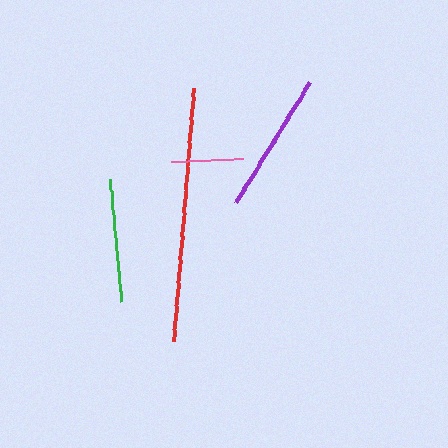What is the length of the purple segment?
The purple segment is approximately 141 pixels long.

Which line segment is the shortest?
The pink line is the shortest at approximately 72 pixels.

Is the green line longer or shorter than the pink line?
The green line is longer than the pink line.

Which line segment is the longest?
The red line is the longest at approximately 254 pixels.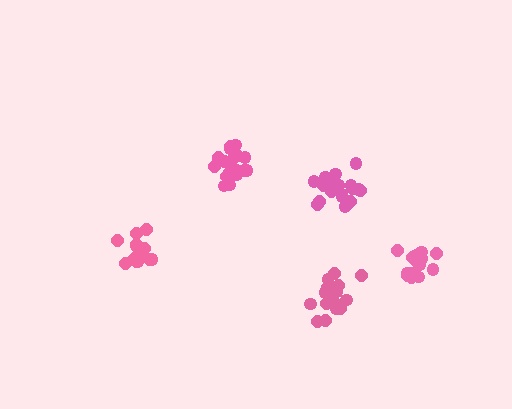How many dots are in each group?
Group 1: 17 dots, Group 2: 20 dots, Group 3: 20 dots, Group 4: 18 dots, Group 5: 14 dots (89 total).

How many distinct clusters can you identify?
There are 5 distinct clusters.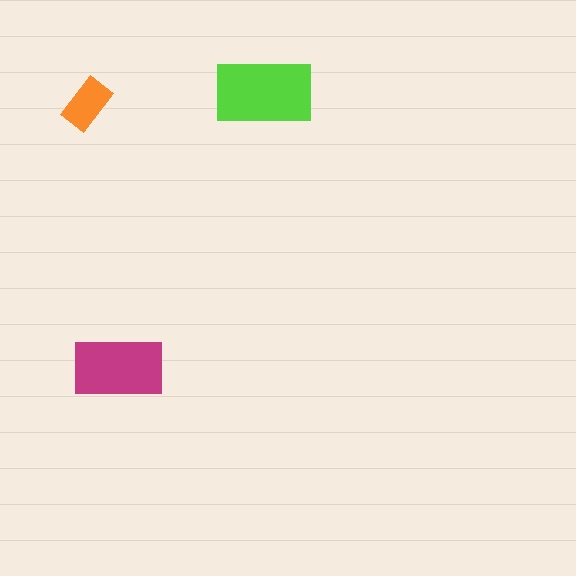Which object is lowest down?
The magenta rectangle is bottommost.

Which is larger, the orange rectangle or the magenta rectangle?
The magenta one.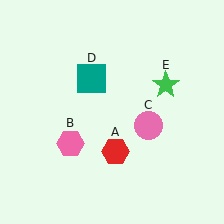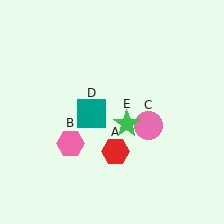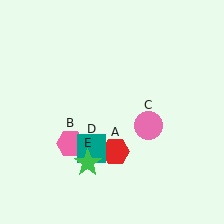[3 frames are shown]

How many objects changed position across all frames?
2 objects changed position: teal square (object D), green star (object E).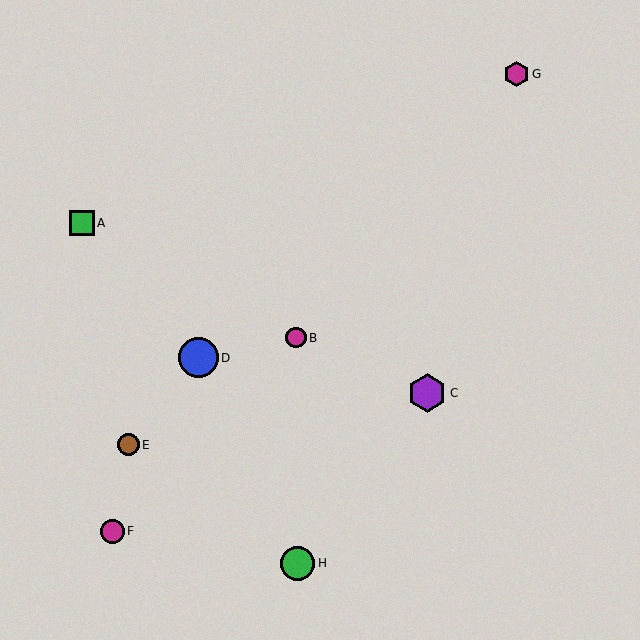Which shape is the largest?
The blue circle (labeled D) is the largest.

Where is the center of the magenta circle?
The center of the magenta circle is at (296, 338).